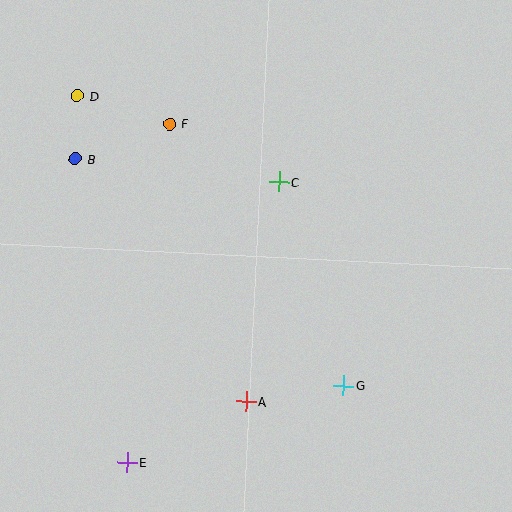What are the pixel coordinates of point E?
Point E is at (127, 462).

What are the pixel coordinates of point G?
Point G is at (344, 386).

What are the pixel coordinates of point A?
Point A is at (246, 401).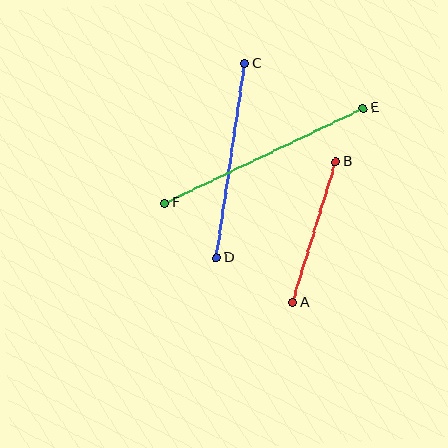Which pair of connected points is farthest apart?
Points E and F are farthest apart.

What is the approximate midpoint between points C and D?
The midpoint is at approximately (231, 161) pixels.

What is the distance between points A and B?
The distance is approximately 147 pixels.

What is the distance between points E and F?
The distance is approximately 220 pixels.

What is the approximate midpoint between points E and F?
The midpoint is at approximately (264, 156) pixels.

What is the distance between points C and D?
The distance is approximately 197 pixels.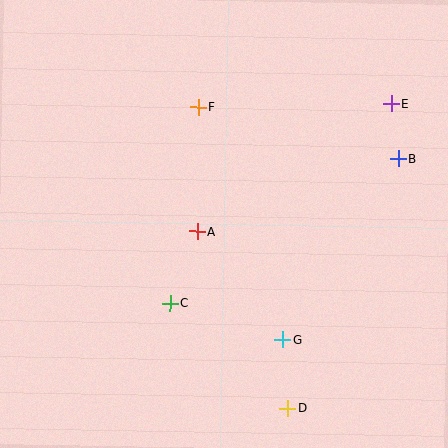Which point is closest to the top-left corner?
Point F is closest to the top-left corner.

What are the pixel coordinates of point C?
Point C is at (170, 303).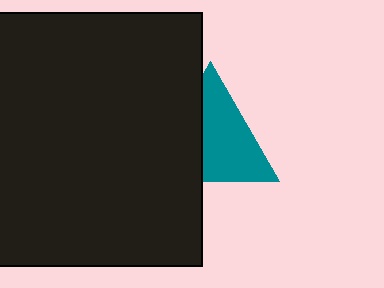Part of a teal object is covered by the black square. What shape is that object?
It is a triangle.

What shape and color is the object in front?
The object in front is a black square.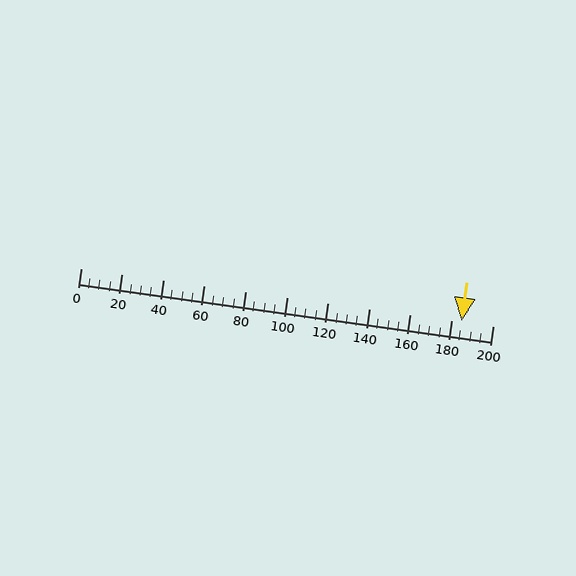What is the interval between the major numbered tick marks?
The major tick marks are spaced 20 units apart.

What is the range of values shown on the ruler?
The ruler shows values from 0 to 200.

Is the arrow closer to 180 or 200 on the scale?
The arrow is closer to 180.